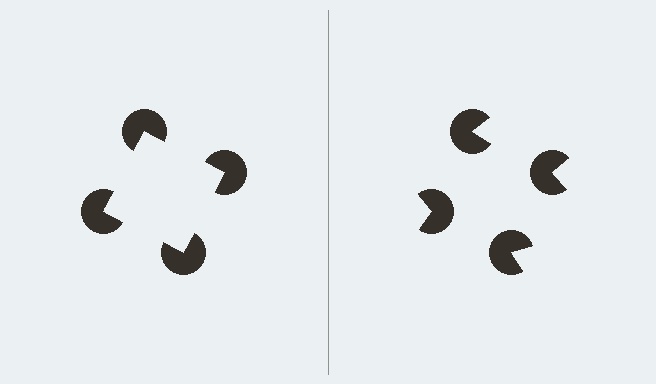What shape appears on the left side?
An illusory square.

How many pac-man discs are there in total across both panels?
8 — 4 on each side.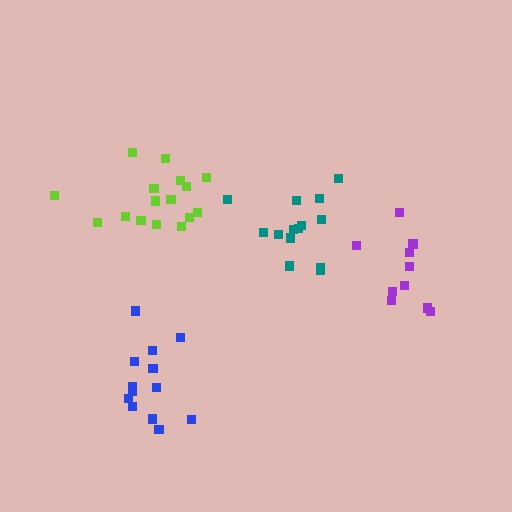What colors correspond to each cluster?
The clusters are colored: lime, purple, teal, blue.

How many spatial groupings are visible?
There are 4 spatial groupings.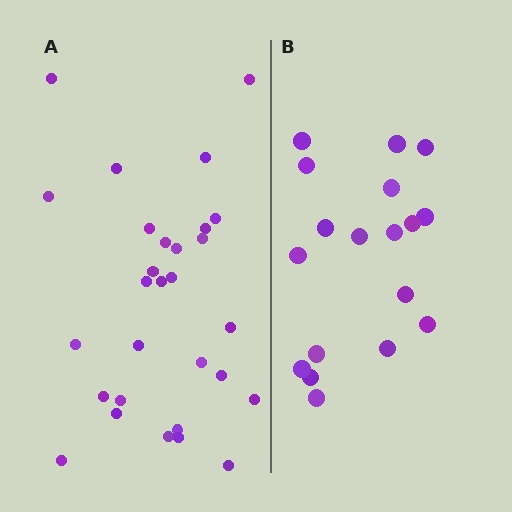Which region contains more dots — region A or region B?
Region A (the left region) has more dots.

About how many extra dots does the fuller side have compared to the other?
Region A has roughly 12 or so more dots than region B.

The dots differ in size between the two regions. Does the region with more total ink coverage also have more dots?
No. Region B has more total ink coverage because its dots are larger, but region A actually contains more individual dots. Total area can be misleading — the number of items is what matters here.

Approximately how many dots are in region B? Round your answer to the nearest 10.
About 20 dots. (The exact count is 18, which rounds to 20.)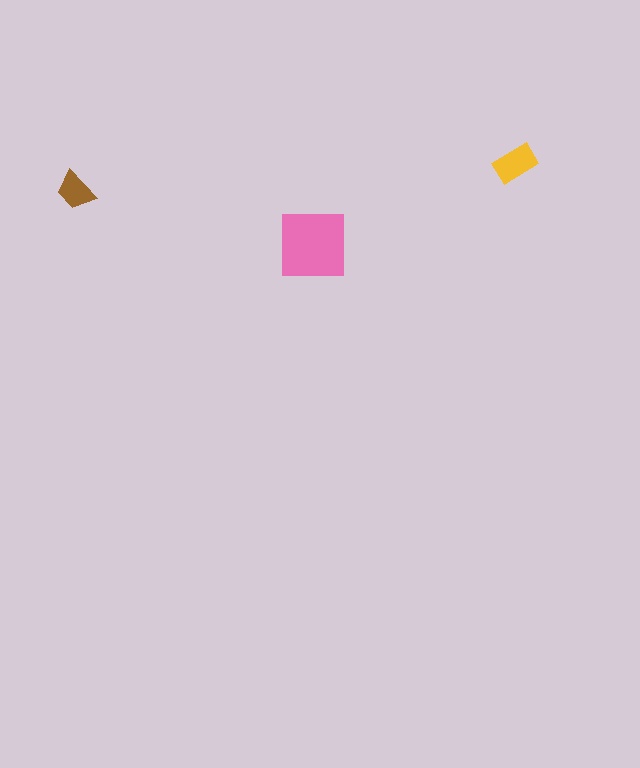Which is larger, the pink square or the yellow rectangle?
The pink square.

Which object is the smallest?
The brown trapezoid.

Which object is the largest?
The pink square.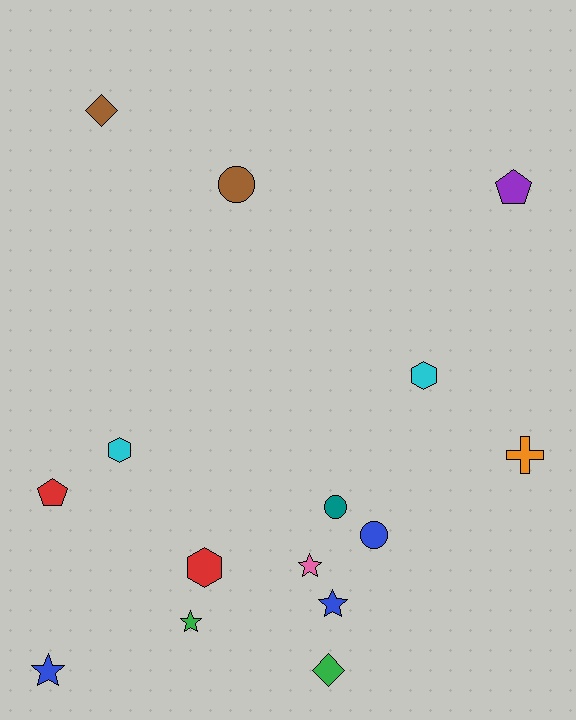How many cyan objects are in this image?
There are 2 cyan objects.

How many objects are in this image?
There are 15 objects.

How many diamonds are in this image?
There are 2 diamonds.